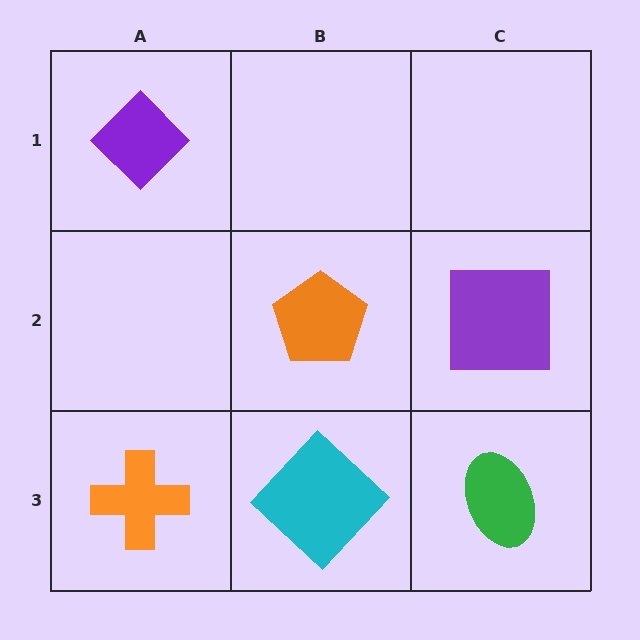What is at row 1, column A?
A purple diamond.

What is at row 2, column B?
An orange pentagon.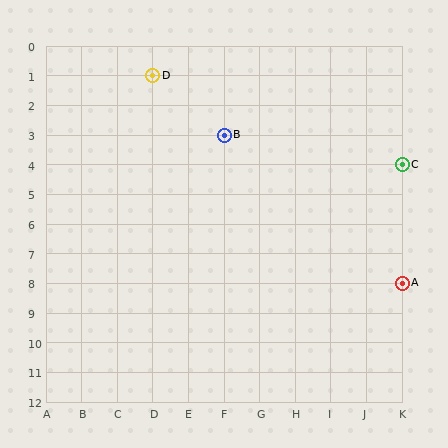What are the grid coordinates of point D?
Point D is at grid coordinates (D, 1).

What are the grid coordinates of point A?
Point A is at grid coordinates (K, 8).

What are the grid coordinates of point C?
Point C is at grid coordinates (K, 4).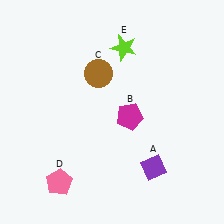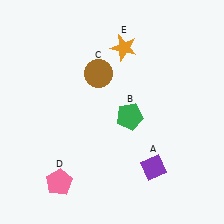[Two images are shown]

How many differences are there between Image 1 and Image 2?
There are 2 differences between the two images.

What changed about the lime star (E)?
In Image 1, E is lime. In Image 2, it changed to orange.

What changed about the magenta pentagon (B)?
In Image 1, B is magenta. In Image 2, it changed to green.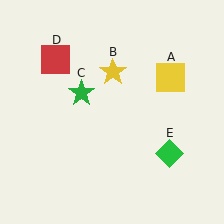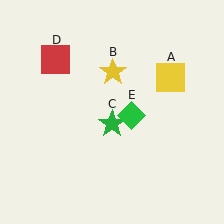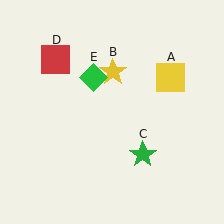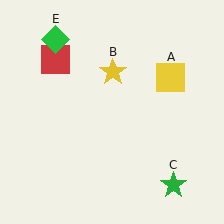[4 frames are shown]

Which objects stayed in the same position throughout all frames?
Yellow square (object A) and yellow star (object B) and red square (object D) remained stationary.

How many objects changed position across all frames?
2 objects changed position: green star (object C), green diamond (object E).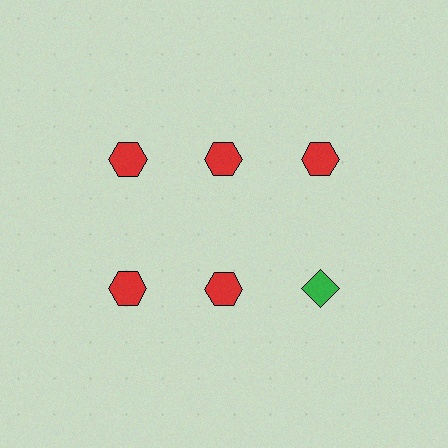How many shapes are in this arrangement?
There are 6 shapes arranged in a grid pattern.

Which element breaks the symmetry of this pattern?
The green diamond in the second row, center column breaks the symmetry. All other shapes are red hexagons.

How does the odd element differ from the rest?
It differs in both color (green instead of red) and shape (diamond instead of hexagon).